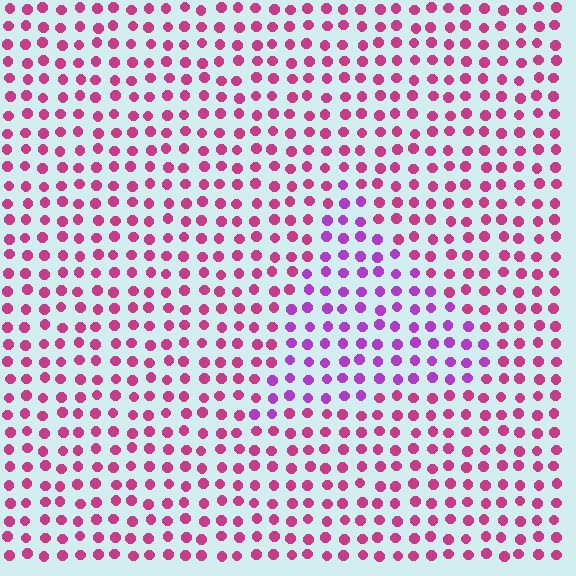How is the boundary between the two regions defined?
The boundary is defined purely by a slight shift in hue (about 36 degrees). Spacing, size, and orientation are identical on both sides.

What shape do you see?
I see a triangle.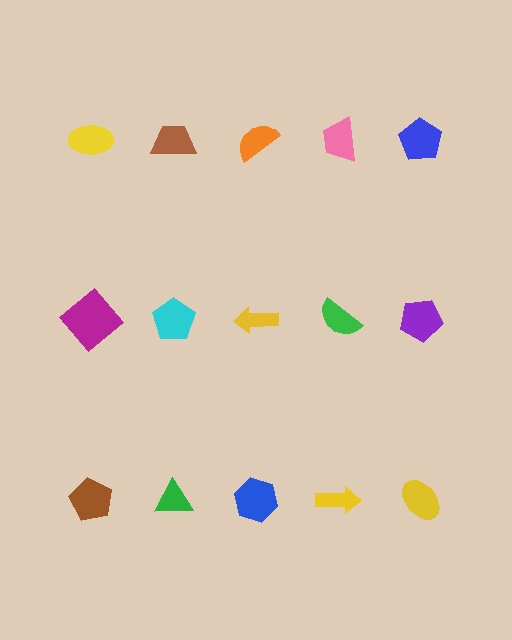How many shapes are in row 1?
5 shapes.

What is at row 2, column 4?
A green semicircle.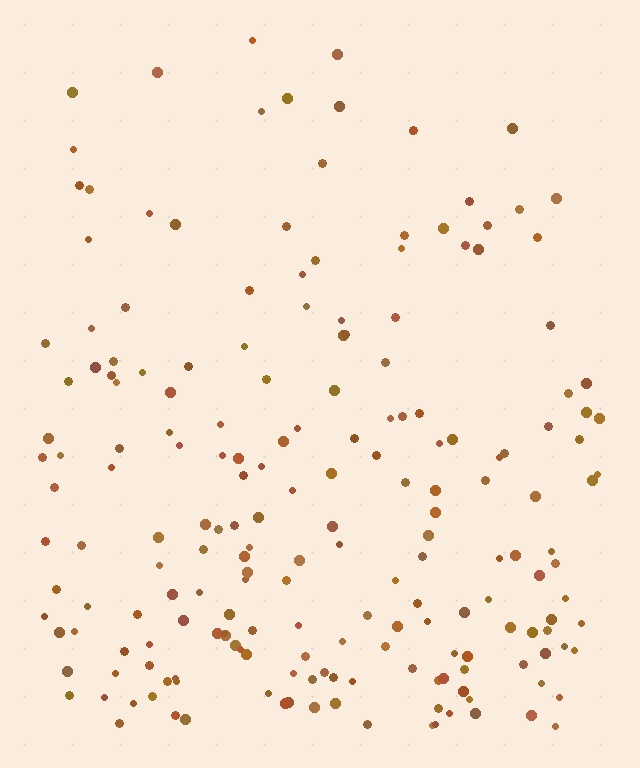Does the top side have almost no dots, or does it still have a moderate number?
Still a moderate number, just noticeably fewer than the bottom.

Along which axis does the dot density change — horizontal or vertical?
Vertical.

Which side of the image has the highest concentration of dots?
The bottom.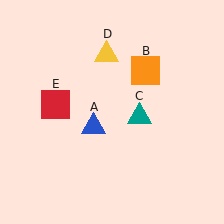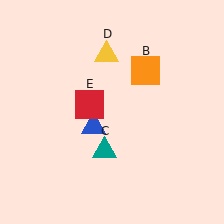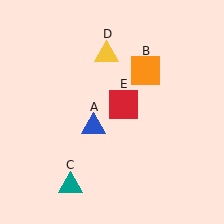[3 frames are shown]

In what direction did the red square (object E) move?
The red square (object E) moved right.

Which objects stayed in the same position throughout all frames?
Blue triangle (object A) and orange square (object B) and yellow triangle (object D) remained stationary.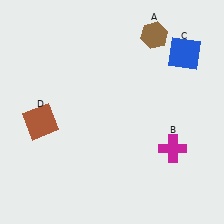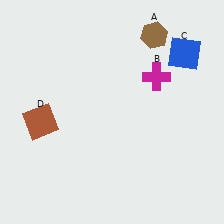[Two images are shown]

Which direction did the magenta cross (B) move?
The magenta cross (B) moved up.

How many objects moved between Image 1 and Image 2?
1 object moved between the two images.